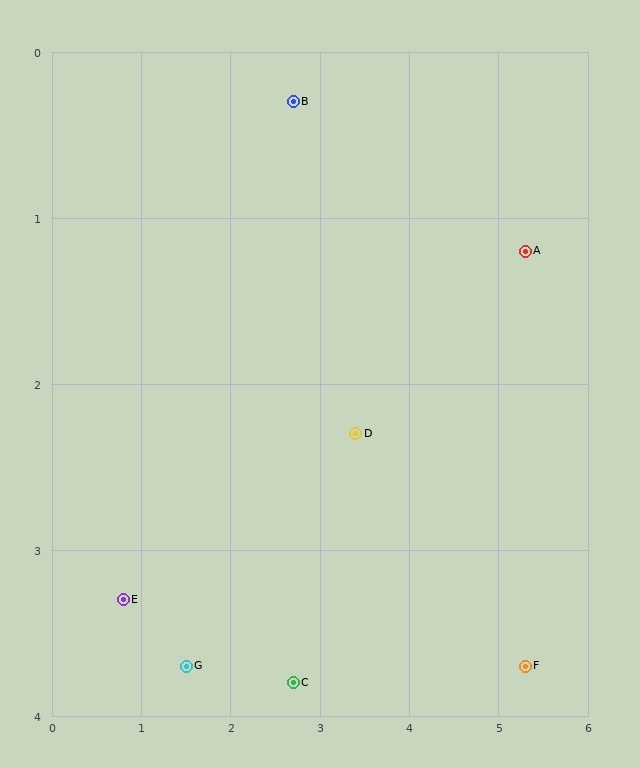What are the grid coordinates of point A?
Point A is at approximately (5.3, 1.2).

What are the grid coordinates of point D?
Point D is at approximately (3.4, 2.3).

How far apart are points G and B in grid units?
Points G and B are about 3.6 grid units apart.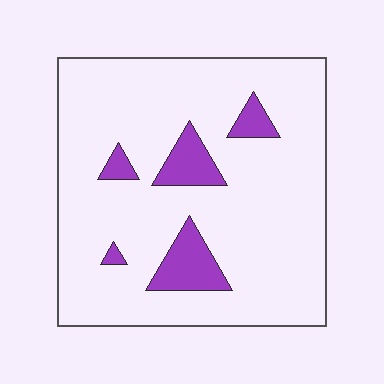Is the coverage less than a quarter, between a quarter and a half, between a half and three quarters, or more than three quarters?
Less than a quarter.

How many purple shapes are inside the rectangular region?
5.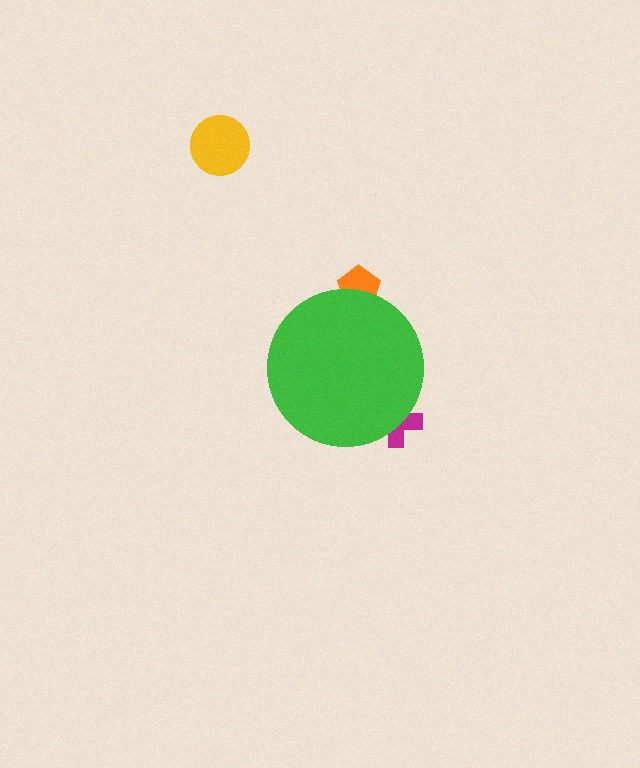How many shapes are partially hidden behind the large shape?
2 shapes are partially hidden.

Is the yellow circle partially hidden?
No, the yellow circle is fully visible.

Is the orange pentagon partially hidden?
Yes, the orange pentagon is partially hidden behind the green circle.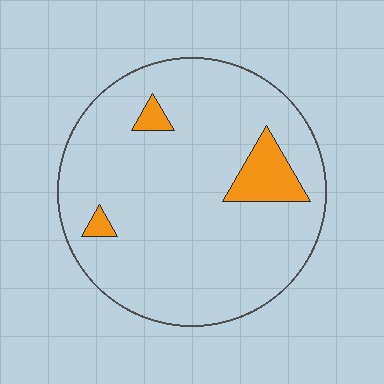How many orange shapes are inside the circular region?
3.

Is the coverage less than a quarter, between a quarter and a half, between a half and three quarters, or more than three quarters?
Less than a quarter.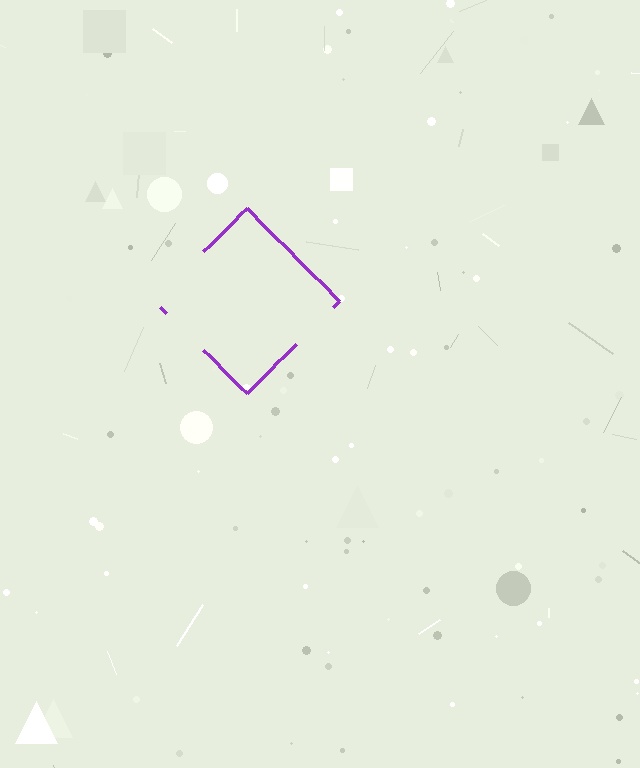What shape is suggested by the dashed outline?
The dashed outline suggests a diamond.